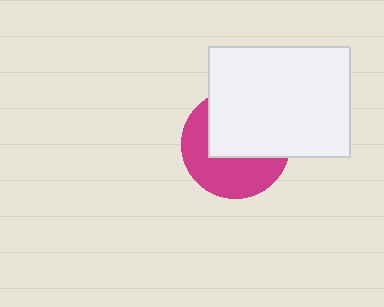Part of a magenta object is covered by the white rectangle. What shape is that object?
It is a circle.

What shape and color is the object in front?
The object in front is a white rectangle.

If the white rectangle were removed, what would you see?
You would see the complete magenta circle.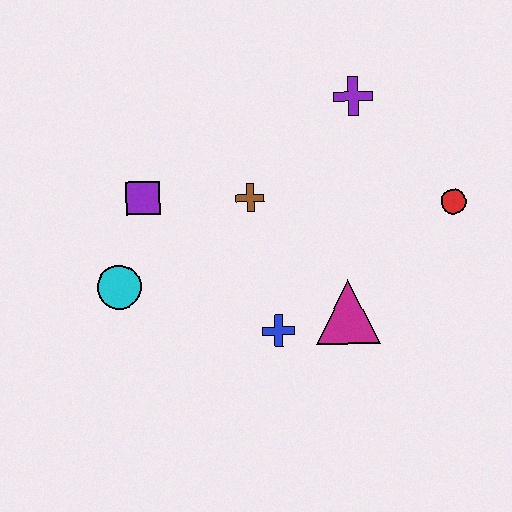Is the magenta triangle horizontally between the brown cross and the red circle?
Yes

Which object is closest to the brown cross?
The purple square is closest to the brown cross.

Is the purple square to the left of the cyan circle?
No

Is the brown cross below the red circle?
No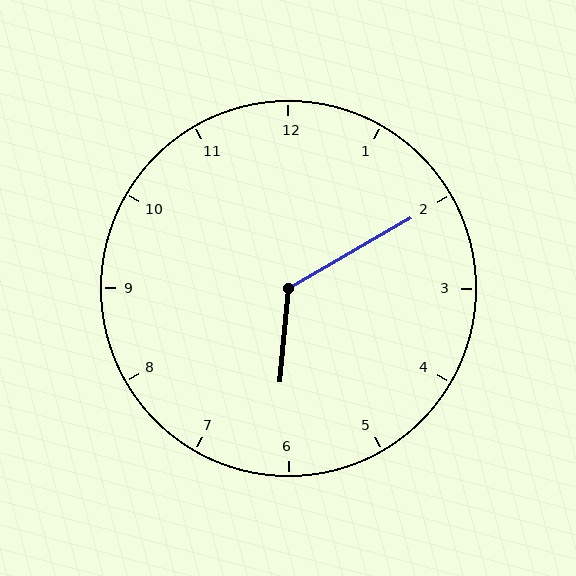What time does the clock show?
6:10.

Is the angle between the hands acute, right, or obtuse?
It is obtuse.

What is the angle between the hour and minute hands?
Approximately 125 degrees.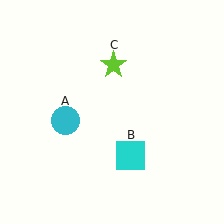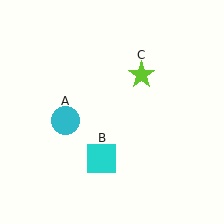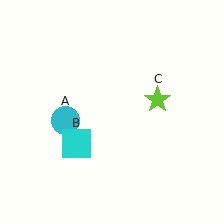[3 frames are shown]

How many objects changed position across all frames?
2 objects changed position: cyan square (object B), lime star (object C).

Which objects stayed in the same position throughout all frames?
Cyan circle (object A) remained stationary.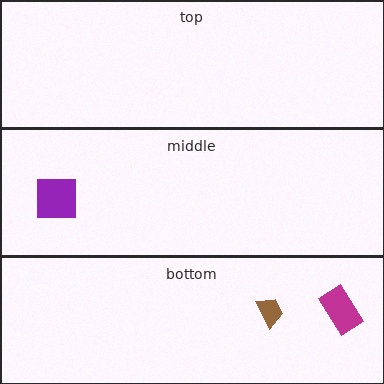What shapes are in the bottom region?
The magenta rectangle, the brown trapezoid.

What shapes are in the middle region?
The purple square.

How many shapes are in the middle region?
1.